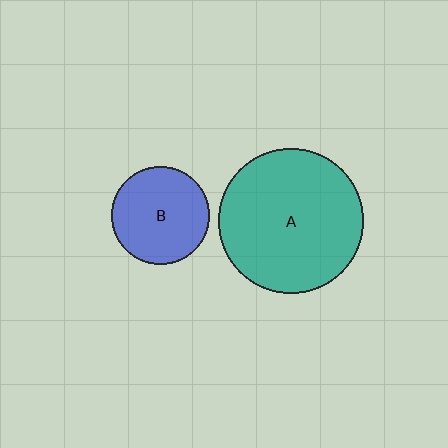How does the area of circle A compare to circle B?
Approximately 2.2 times.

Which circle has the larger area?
Circle A (teal).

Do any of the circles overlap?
No, none of the circles overlap.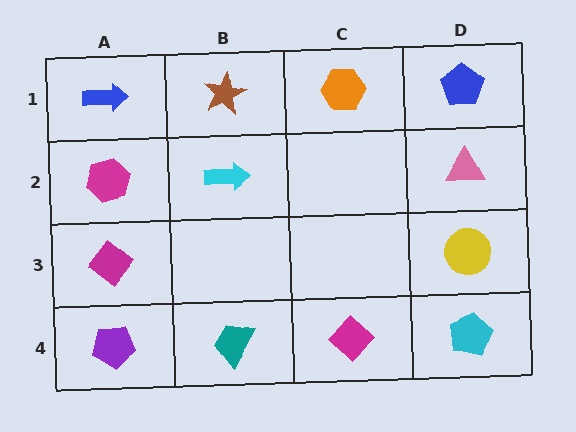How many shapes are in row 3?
2 shapes.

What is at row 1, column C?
An orange hexagon.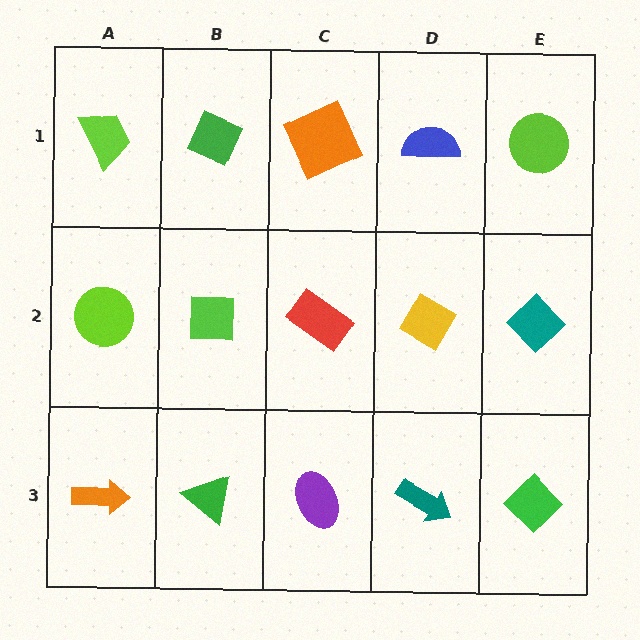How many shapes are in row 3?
5 shapes.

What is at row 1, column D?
A blue semicircle.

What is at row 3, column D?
A teal arrow.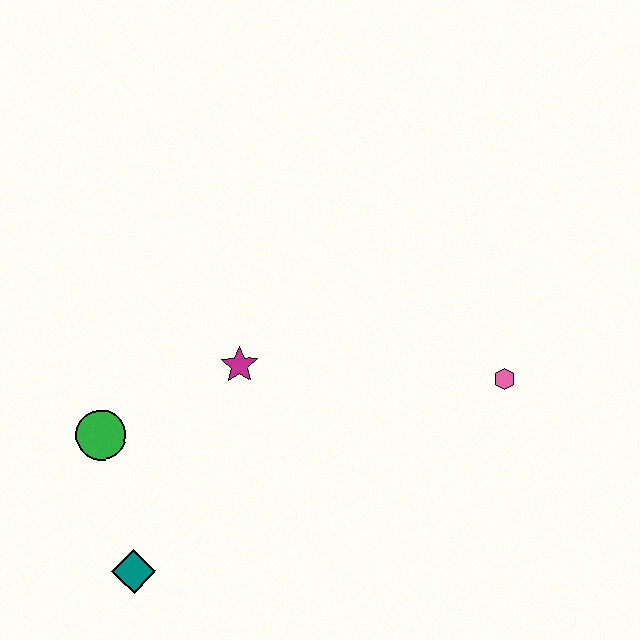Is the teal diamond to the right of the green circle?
Yes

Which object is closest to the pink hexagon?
The magenta star is closest to the pink hexagon.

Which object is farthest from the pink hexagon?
The teal diamond is farthest from the pink hexagon.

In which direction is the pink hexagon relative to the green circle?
The pink hexagon is to the right of the green circle.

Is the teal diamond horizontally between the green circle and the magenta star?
Yes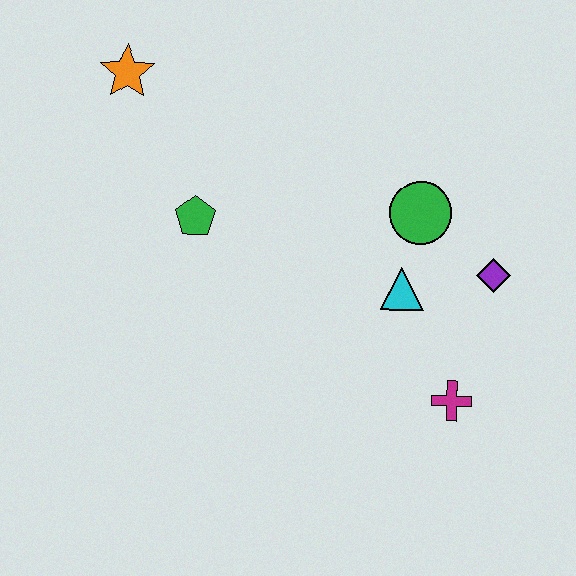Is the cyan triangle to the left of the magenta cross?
Yes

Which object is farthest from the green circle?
The orange star is farthest from the green circle.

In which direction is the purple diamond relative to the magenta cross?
The purple diamond is above the magenta cross.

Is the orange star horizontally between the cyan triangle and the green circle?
No